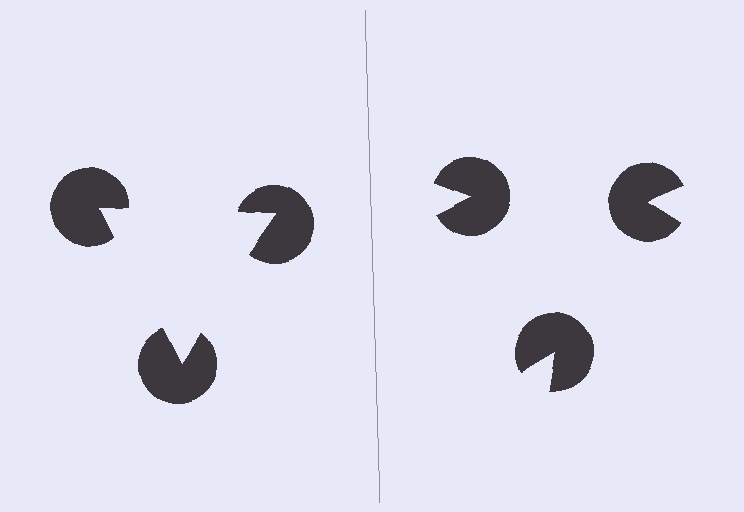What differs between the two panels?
The pac-man discs are positioned identically on both sides; only the wedge orientations differ. On the left they align to a triangle; on the right they are misaligned.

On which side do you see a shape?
An illusory triangle appears on the left side. On the right side the wedge cuts are rotated, so no coherent shape forms.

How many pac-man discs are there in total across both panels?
6 — 3 on each side.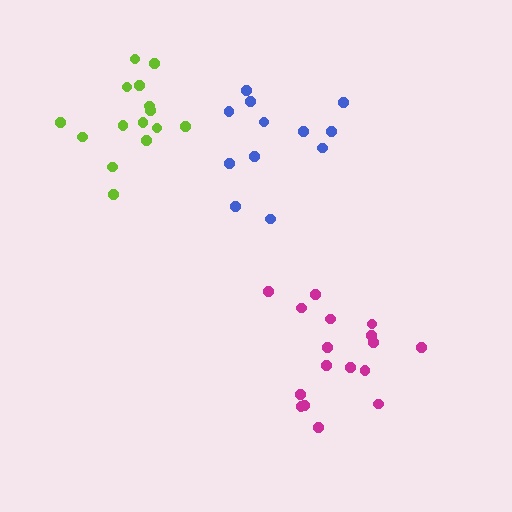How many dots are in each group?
Group 1: 12 dots, Group 2: 17 dots, Group 3: 15 dots (44 total).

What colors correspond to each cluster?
The clusters are colored: blue, magenta, lime.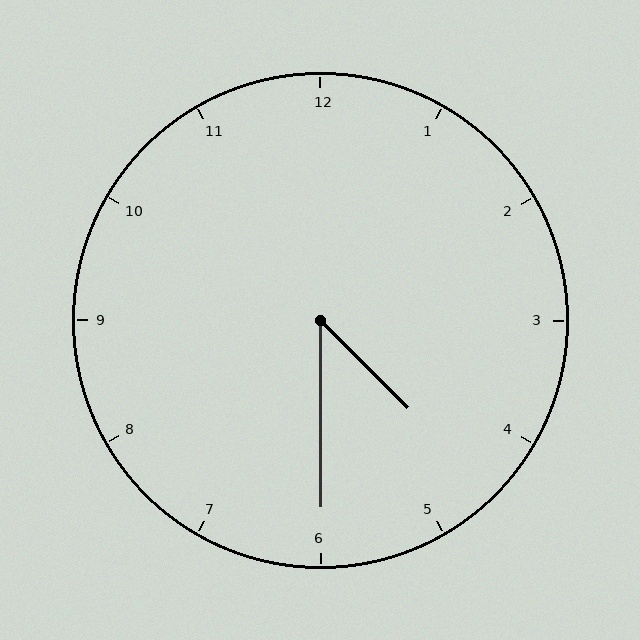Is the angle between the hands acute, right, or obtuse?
It is acute.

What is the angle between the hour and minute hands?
Approximately 45 degrees.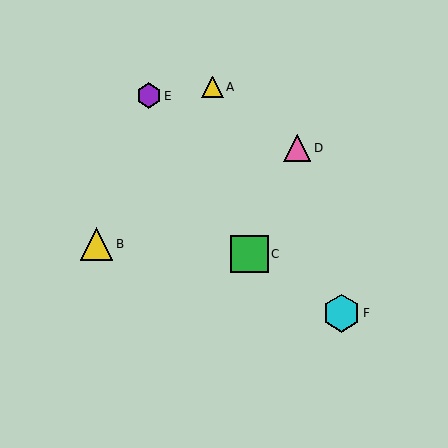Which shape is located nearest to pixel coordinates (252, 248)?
The green square (labeled C) at (249, 254) is nearest to that location.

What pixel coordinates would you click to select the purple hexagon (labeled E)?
Click at (149, 96) to select the purple hexagon E.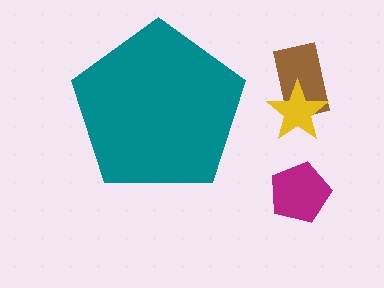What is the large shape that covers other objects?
A teal pentagon.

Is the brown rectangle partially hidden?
No, the brown rectangle is fully visible.